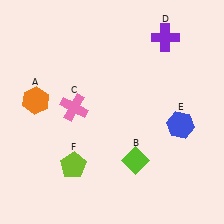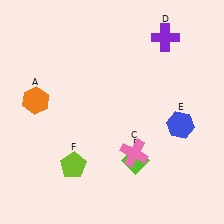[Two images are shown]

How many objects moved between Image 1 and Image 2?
1 object moved between the two images.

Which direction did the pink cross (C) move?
The pink cross (C) moved right.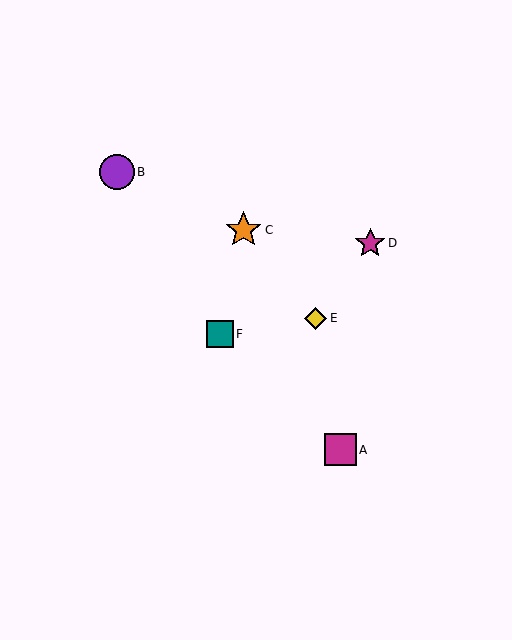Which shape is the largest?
The orange star (labeled C) is the largest.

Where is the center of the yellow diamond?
The center of the yellow diamond is at (315, 318).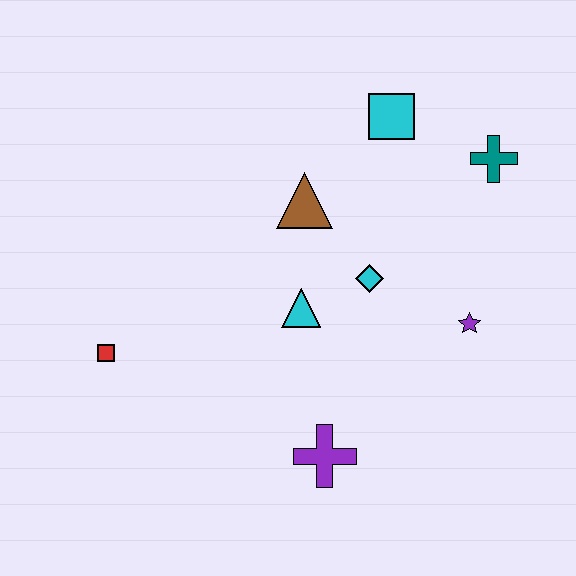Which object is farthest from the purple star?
The red square is farthest from the purple star.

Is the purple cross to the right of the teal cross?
No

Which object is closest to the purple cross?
The cyan triangle is closest to the purple cross.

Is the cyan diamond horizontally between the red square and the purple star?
Yes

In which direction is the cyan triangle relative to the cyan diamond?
The cyan triangle is to the left of the cyan diamond.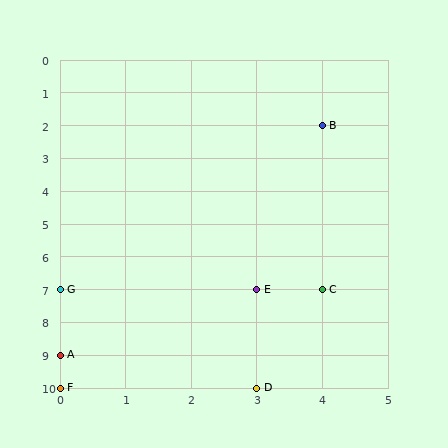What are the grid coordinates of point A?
Point A is at grid coordinates (0, 9).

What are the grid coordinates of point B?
Point B is at grid coordinates (4, 2).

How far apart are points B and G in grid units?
Points B and G are 4 columns and 5 rows apart (about 6.4 grid units diagonally).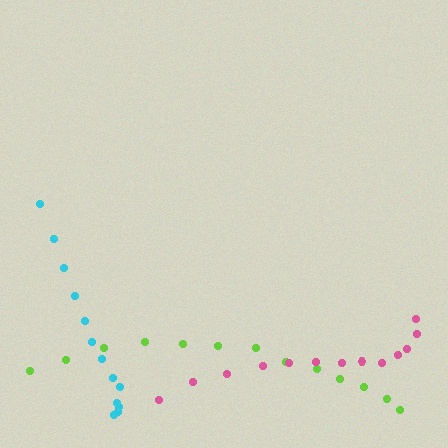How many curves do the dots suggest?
There are 3 distinct paths.